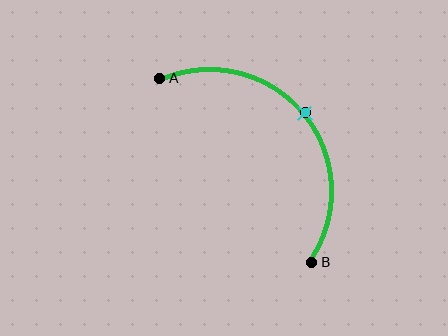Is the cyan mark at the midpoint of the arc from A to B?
Yes. The cyan mark lies on the arc at equal arc-length from both A and B — it is the arc midpoint.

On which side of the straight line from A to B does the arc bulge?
The arc bulges above and to the right of the straight line connecting A and B.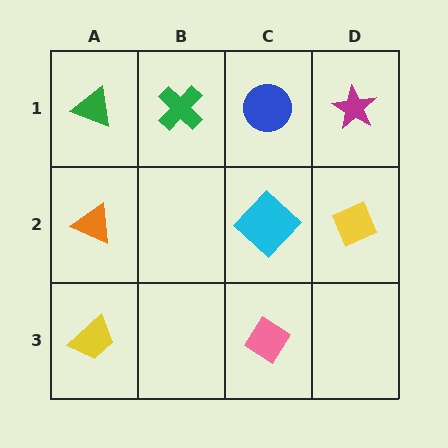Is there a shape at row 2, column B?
No, that cell is empty.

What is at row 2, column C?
A cyan diamond.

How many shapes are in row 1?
4 shapes.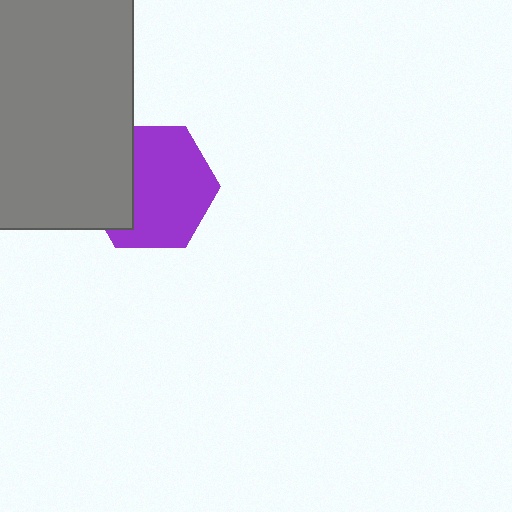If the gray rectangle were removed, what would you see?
You would see the complete purple hexagon.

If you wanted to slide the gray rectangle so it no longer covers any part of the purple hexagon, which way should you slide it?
Slide it left — that is the most direct way to separate the two shapes.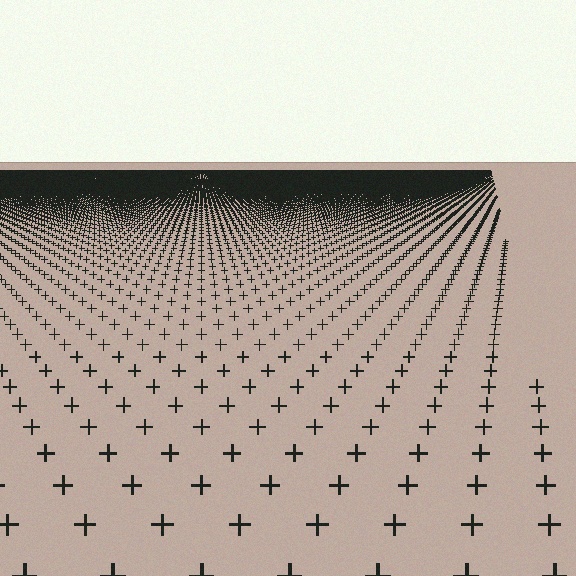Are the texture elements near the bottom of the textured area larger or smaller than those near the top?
Larger. Near the bottom, elements are closer to the viewer and appear at a bigger on-screen size.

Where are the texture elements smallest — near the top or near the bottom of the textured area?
Near the top.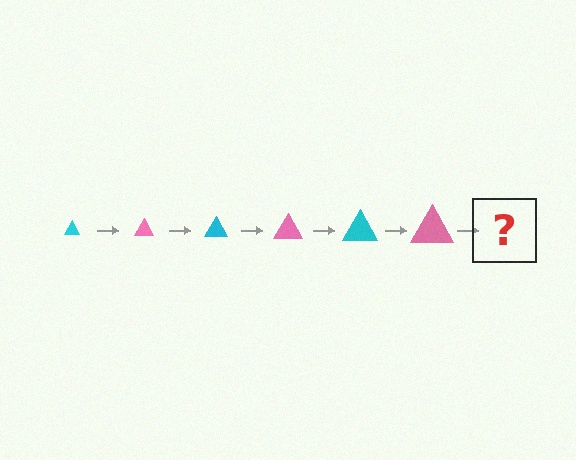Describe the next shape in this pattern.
It should be a cyan triangle, larger than the previous one.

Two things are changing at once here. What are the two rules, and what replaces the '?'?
The two rules are that the triangle grows larger each step and the color cycles through cyan and pink. The '?' should be a cyan triangle, larger than the previous one.